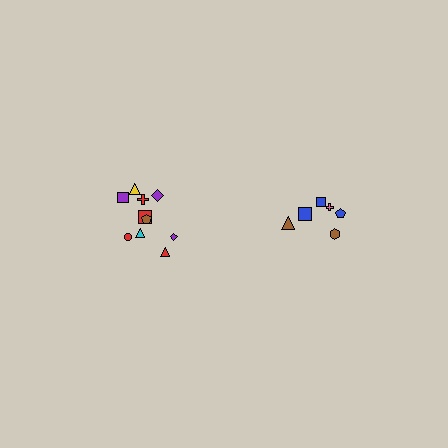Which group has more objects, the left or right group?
The left group.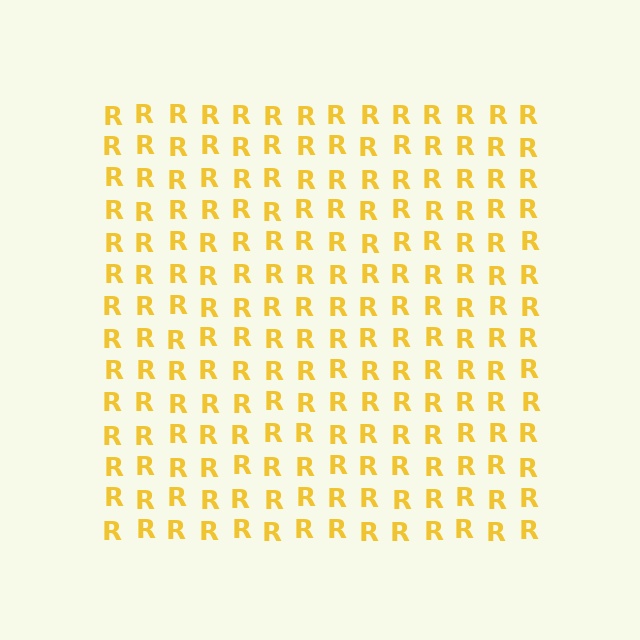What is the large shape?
The large shape is a square.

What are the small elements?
The small elements are letter R's.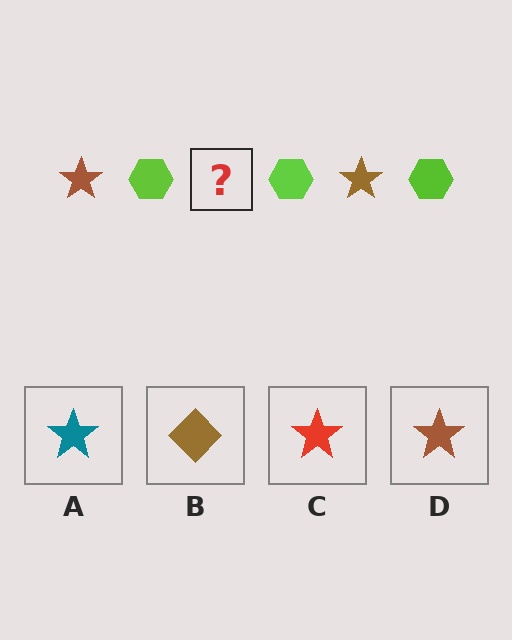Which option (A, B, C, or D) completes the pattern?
D.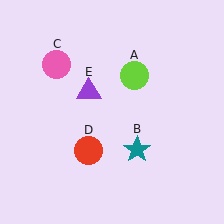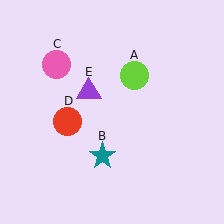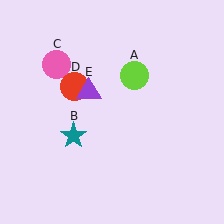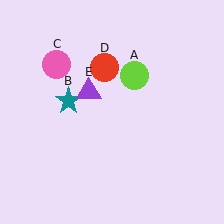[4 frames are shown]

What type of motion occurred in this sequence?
The teal star (object B), red circle (object D) rotated clockwise around the center of the scene.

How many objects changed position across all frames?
2 objects changed position: teal star (object B), red circle (object D).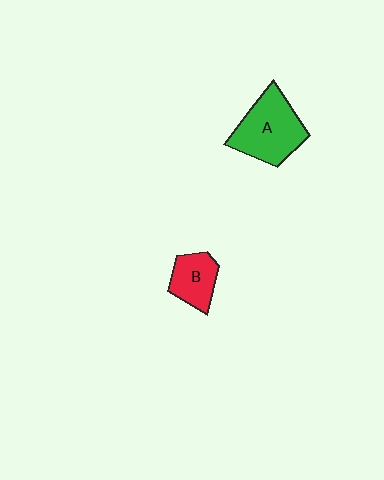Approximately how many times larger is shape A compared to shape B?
Approximately 1.8 times.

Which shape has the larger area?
Shape A (green).